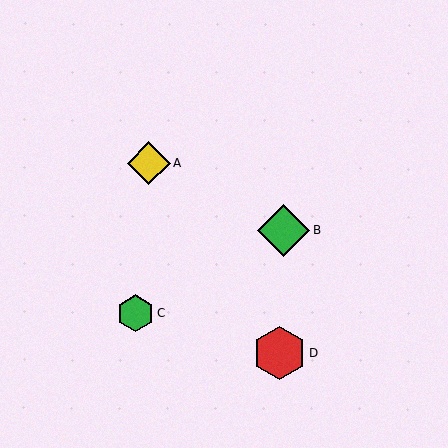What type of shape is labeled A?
Shape A is a yellow diamond.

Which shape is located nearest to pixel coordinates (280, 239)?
The green diamond (labeled B) at (284, 230) is nearest to that location.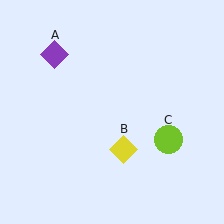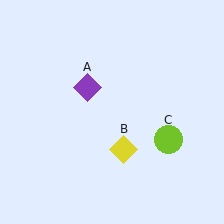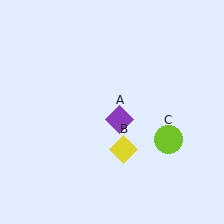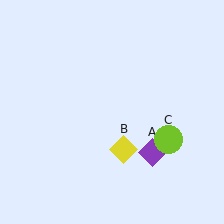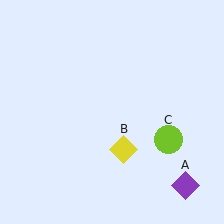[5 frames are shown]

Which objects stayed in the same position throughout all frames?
Yellow diamond (object B) and lime circle (object C) remained stationary.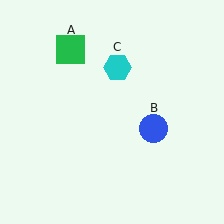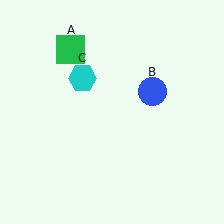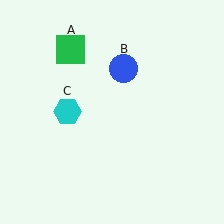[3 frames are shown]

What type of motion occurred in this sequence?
The blue circle (object B), cyan hexagon (object C) rotated counterclockwise around the center of the scene.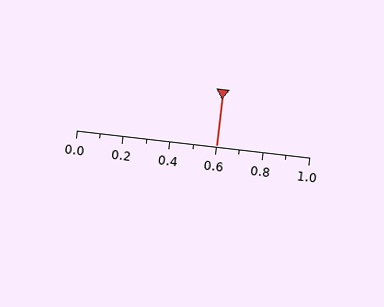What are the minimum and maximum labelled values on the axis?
The axis runs from 0.0 to 1.0.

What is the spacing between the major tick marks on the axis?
The major ticks are spaced 0.2 apart.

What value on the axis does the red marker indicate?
The marker indicates approximately 0.6.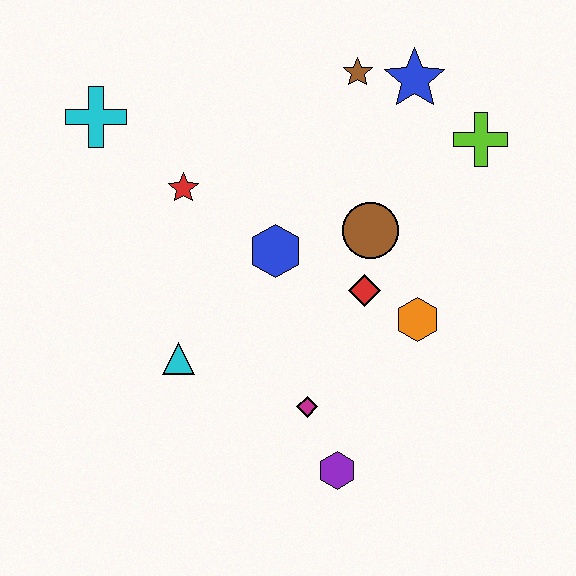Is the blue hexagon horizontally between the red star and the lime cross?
Yes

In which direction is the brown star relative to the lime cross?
The brown star is to the left of the lime cross.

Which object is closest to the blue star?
The brown star is closest to the blue star.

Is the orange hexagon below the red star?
Yes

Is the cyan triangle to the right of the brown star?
No